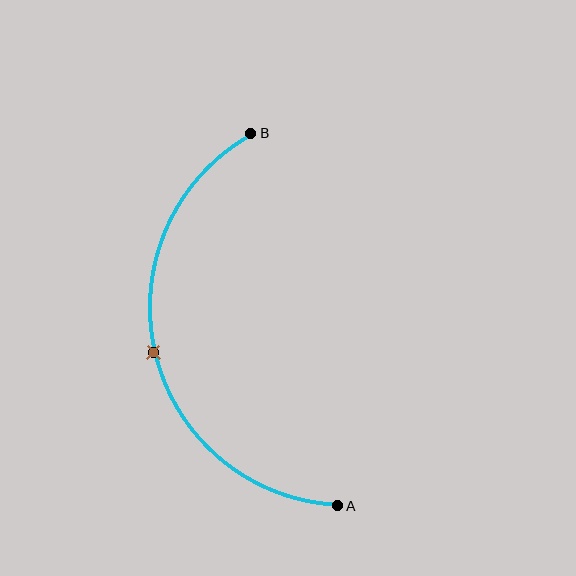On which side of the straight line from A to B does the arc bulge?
The arc bulges to the left of the straight line connecting A and B.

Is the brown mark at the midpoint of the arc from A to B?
Yes. The brown mark lies on the arc at equal arc-length from both A and B — it is the arc midpoint.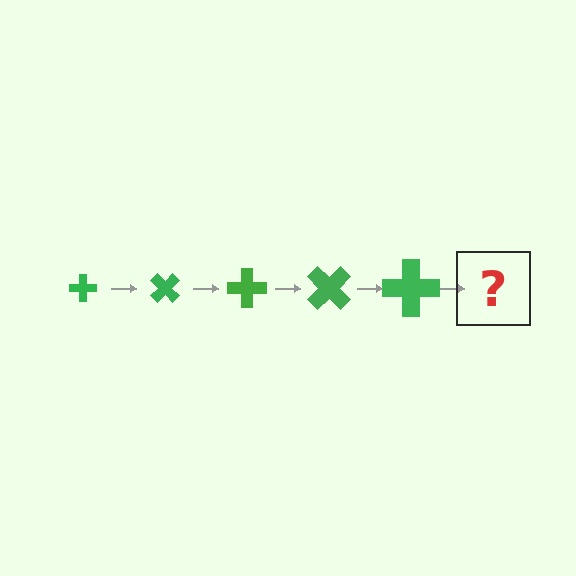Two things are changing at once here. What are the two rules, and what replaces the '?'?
The two rules are that the cross grows larger each step and it rotates 45 degrees each step. The '?' should be a cross, larger than the previous one and rotated 225 degrees from the start.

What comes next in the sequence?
The next element should be a cross, larger than the previous one and rotated 225 degrees from the start.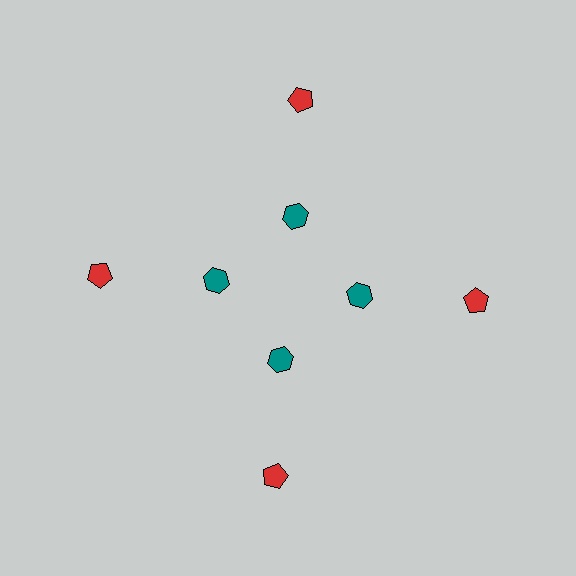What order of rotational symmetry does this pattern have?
This pattern has 4-fold rotational symmetry.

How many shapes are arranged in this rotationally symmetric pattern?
There are 8 shapes, arranged in 4 groups of 2.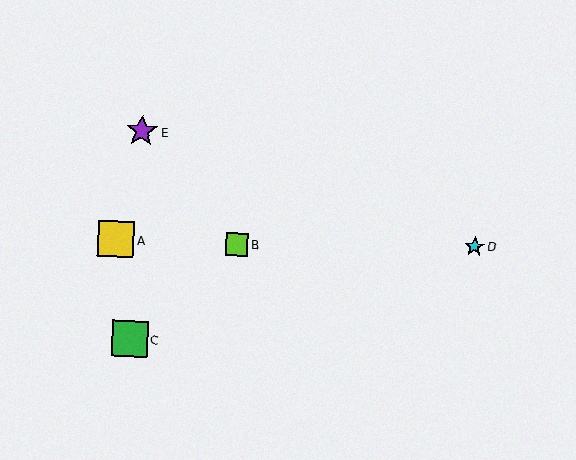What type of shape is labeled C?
Shape C is a green square.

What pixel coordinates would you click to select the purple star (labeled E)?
Click at (142, 131) to select the purple star E.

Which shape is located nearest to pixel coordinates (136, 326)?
The green square (labeled C) at (130, 339) is nearest to that location.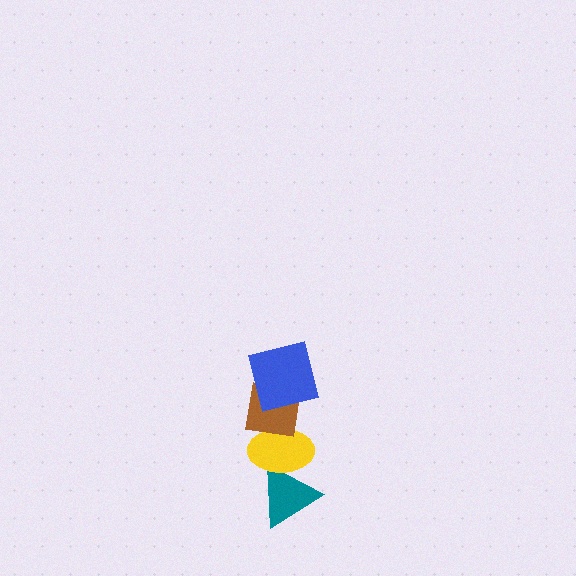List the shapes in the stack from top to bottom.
From top to bottom: the blue square, the brown square, the yellow ellipse, the teal triangle.